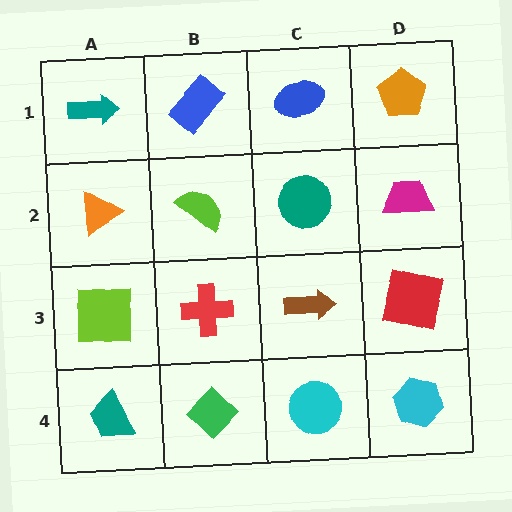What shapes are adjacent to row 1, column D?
A magenta trapezoid (row 2, column D), a blue ellipse (row 1, column C).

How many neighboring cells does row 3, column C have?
4.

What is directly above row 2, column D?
An orange pentagon.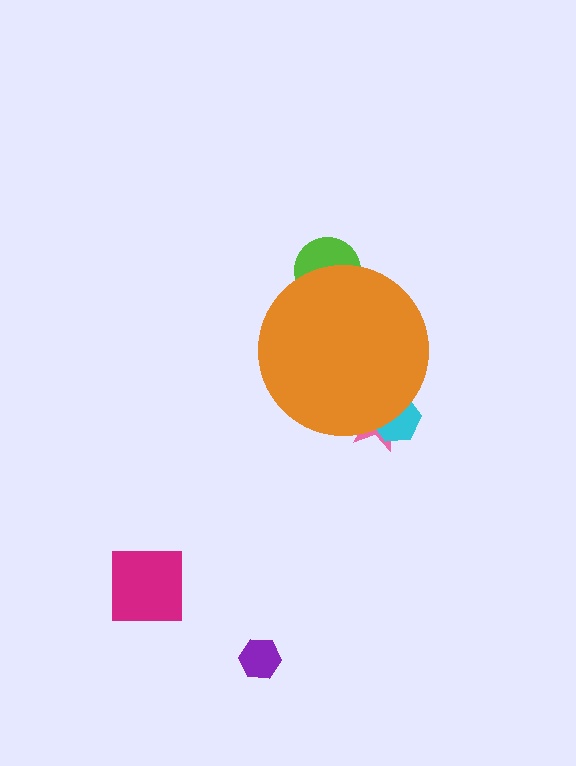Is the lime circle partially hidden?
Yes, the lime circle is partially hidden behind the orange circle.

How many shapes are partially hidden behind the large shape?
3 shapes are partially hidden.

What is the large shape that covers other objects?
An orange circle.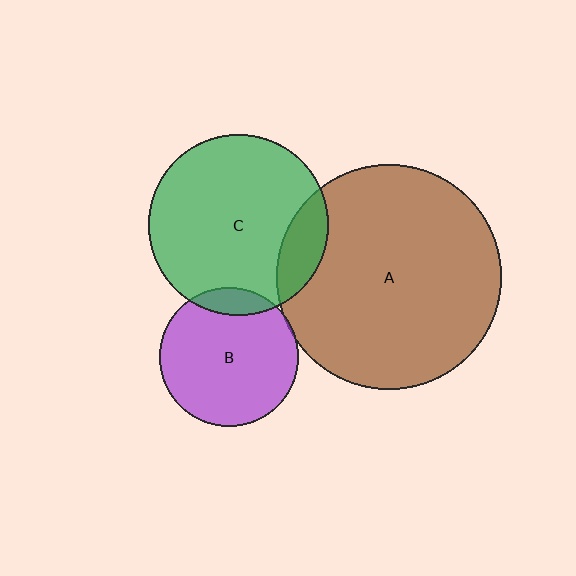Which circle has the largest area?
Circle A (brown).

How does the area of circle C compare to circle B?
Approximately 1.7 times.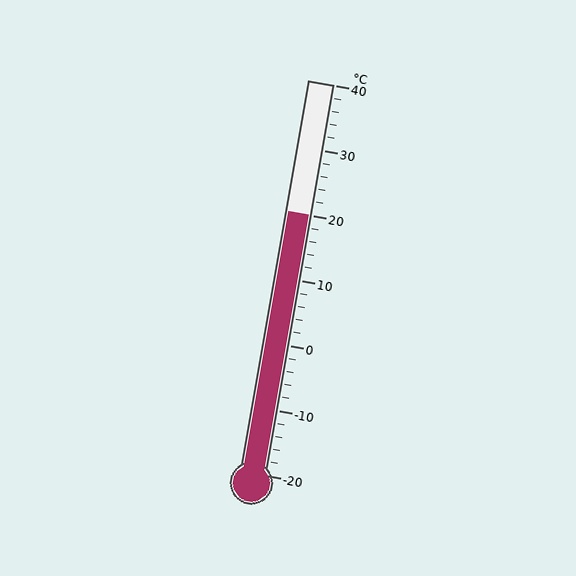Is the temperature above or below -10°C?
The temperature is above -10°C.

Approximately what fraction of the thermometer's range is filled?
The thermometer is filled to approximately 65% of its range.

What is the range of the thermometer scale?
The thermometer scale ranges from -20°C to 40°C.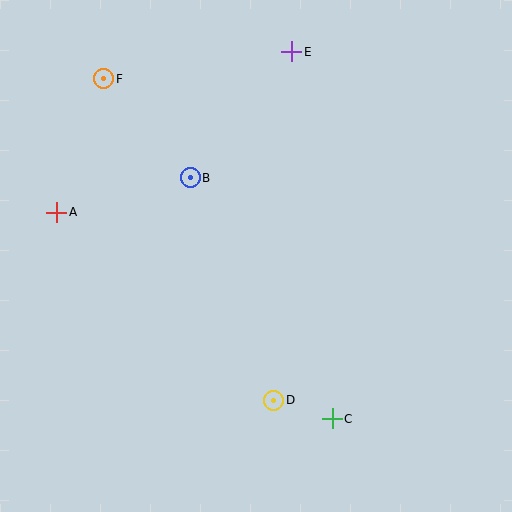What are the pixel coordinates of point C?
Point C is at (332, 419).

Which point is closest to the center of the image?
Point B at (190, 178) is closest to the center.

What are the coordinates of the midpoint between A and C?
The midpoint between A and C is at (195, 316).